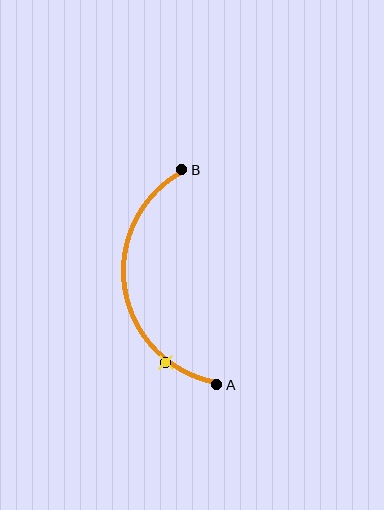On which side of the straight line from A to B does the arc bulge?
The arc bulges to the left of the straight line connecting A and B.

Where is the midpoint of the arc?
The arc midpoint is the point on the curve farthest from the straight line joining A and B. It sits to the left of that line.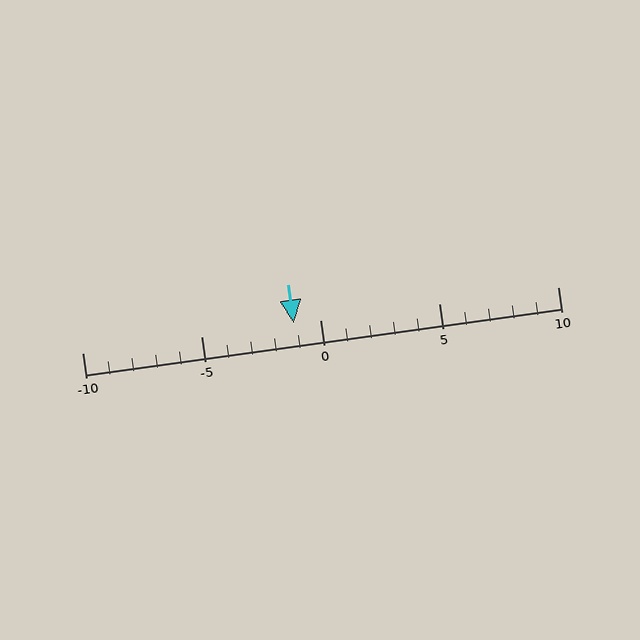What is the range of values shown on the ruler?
The ruler shows values from -10 to 10.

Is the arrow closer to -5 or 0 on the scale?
The arrow is closer to 0.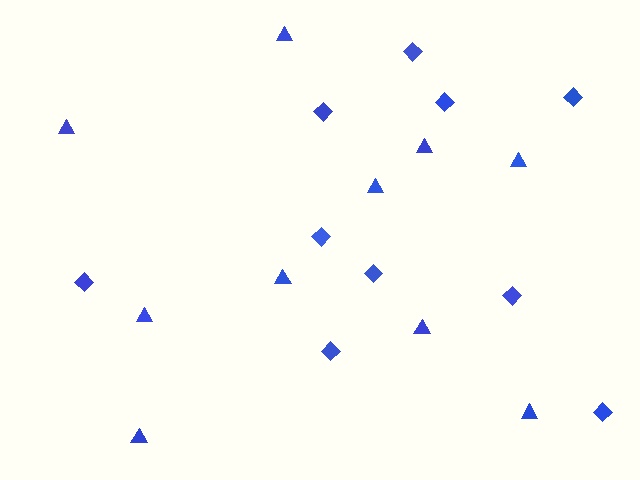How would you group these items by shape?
There are 2 groups: one group of diamonds (10) and one group of triangles (10).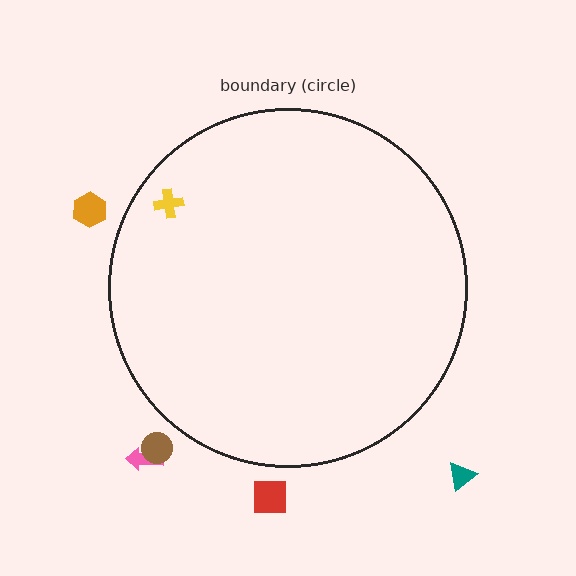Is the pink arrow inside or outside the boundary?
Outside.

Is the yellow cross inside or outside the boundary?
Inside.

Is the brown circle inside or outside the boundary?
Outside.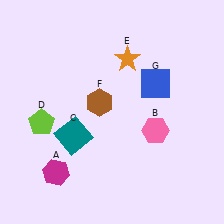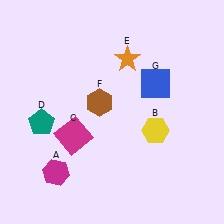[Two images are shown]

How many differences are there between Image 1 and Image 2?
There are 3 differences between the two images.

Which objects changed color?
B changed from pink to yellow. C changed from teal to magenta. D changed from lime to teal.